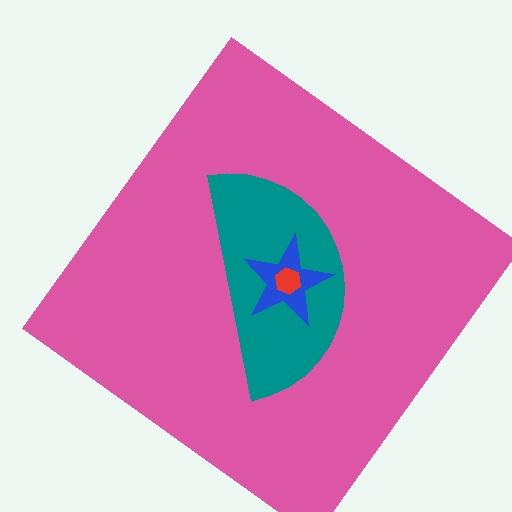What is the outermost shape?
The pink diamond.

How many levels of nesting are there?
4.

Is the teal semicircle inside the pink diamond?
Yes.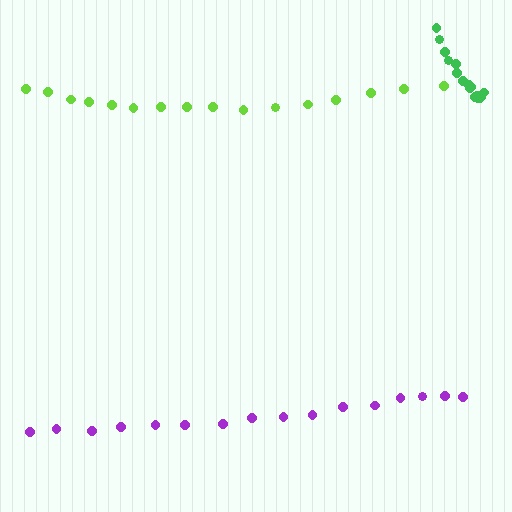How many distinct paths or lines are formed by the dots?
There are 3 distinct paths.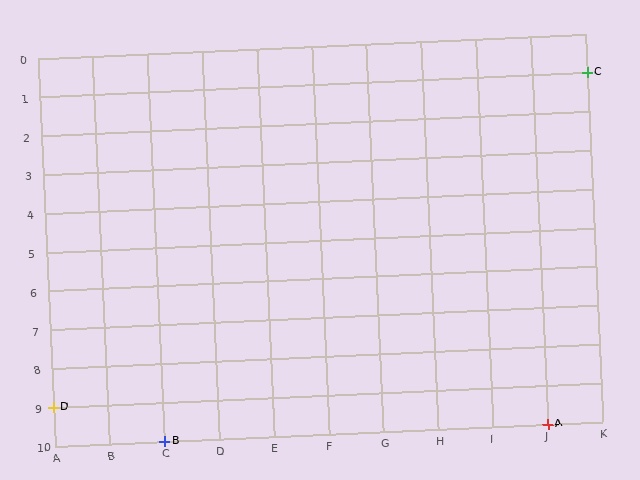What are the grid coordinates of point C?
Point C is at grid coordinates (K, 1).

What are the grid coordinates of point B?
Point B is at grid coordinates (C, 10).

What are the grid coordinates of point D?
Point D is at grid coordinates (A, 9).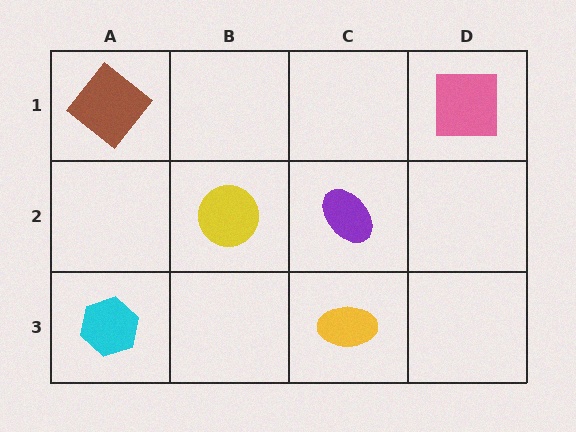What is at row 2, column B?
A yellow circle.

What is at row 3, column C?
A yellow ellipse.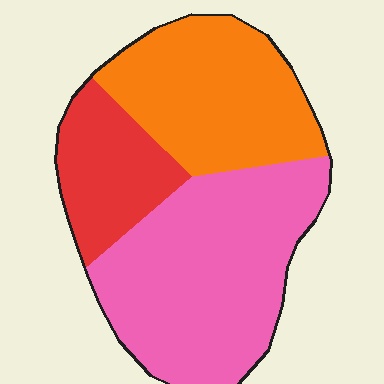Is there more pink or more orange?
Pink.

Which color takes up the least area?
Red, at roughly 20%.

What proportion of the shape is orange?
Orange covers about 35% of the shape.